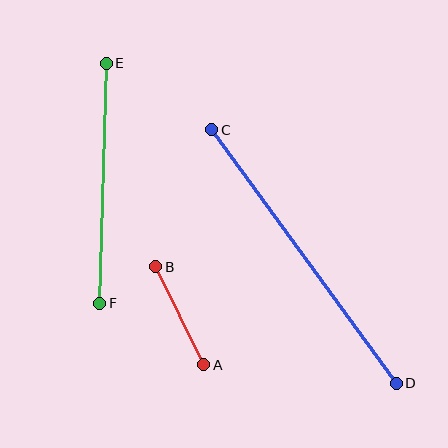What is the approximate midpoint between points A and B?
The midpoint is at approximately (180, 316) pixels.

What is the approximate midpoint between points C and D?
The midpoint is at approximately (304, 257) pixels.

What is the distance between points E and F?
The distance is approximately 240 pixels.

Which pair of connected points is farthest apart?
Points C and D are farthest apart.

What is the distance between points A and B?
The distance is approximately 109 pixels.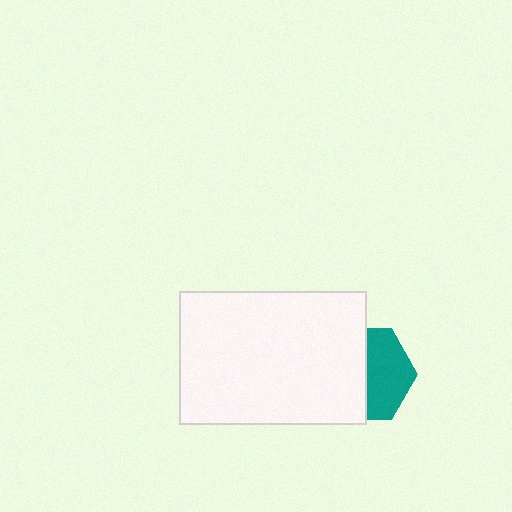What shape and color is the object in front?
The object in front is a white rectangle.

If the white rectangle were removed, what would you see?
You would see the complete teal hexagon.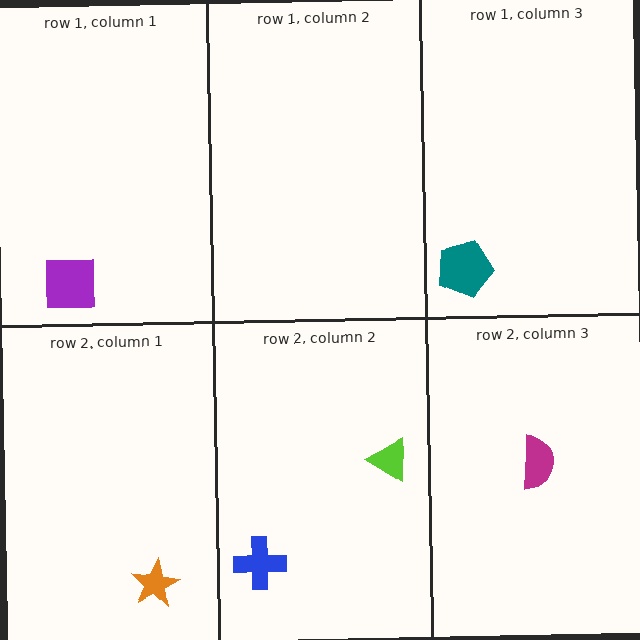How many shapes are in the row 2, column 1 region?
1.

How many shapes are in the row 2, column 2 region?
2.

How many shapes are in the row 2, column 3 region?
1.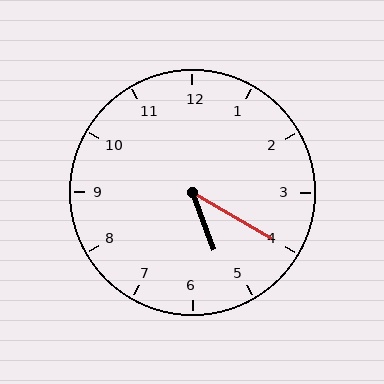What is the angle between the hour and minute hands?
Approximately 40 degrees.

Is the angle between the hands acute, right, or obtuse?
It is acute.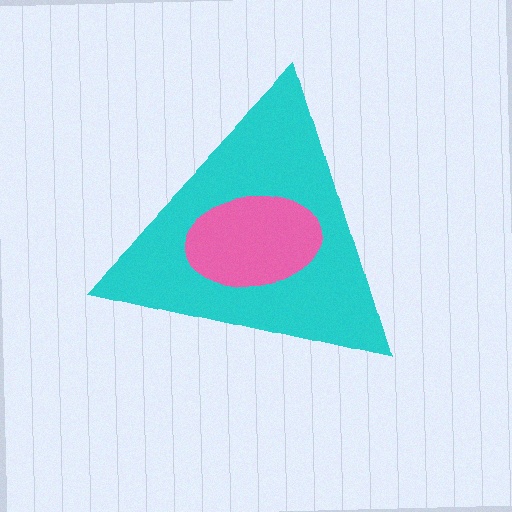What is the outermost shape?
The cyan triangle.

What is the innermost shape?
The pink ellipse.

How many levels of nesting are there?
2.